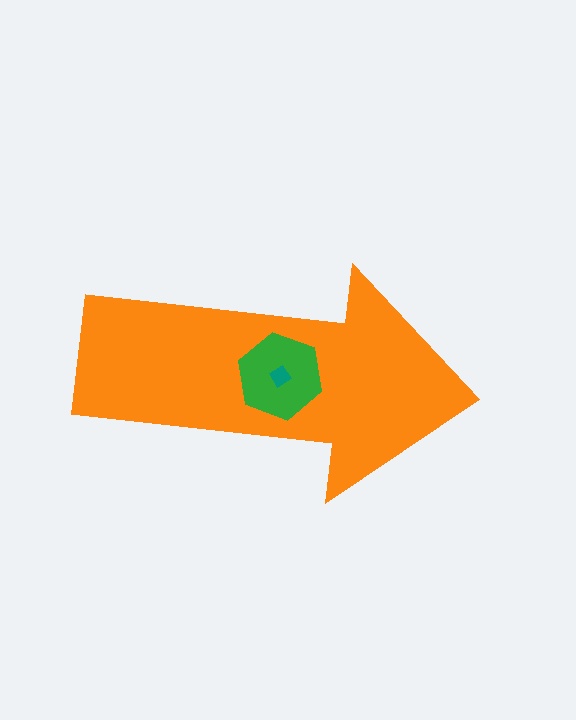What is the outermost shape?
The orange arrow.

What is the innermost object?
The teal diamond.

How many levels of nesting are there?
3.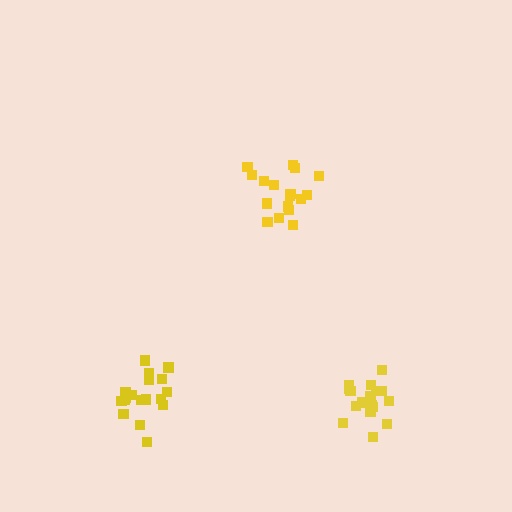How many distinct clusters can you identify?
There are 3 distinct clusters.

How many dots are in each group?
Group 1: 17 dots, Group 2: 18 dots, Group 3: 18 dots (53 total).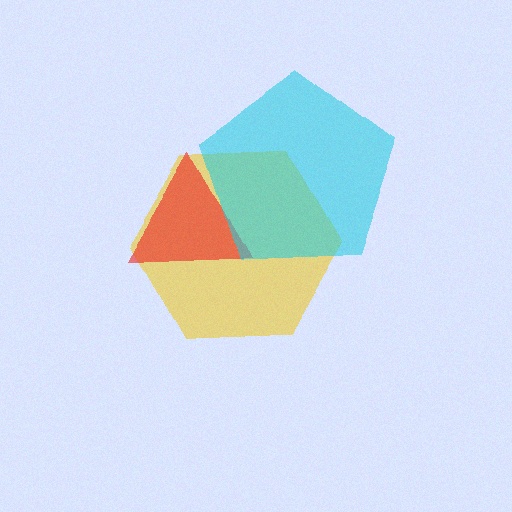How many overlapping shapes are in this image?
There are 3 overlapping shapes in the image.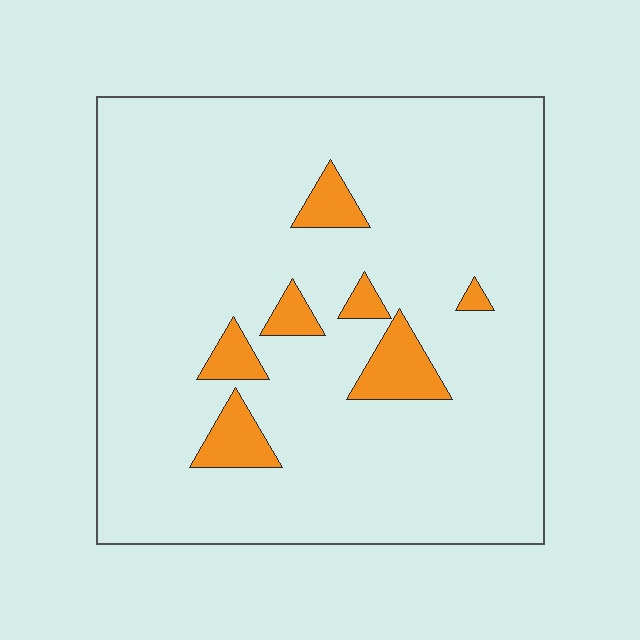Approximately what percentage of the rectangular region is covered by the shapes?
Approximately 10%.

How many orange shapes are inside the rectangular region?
7.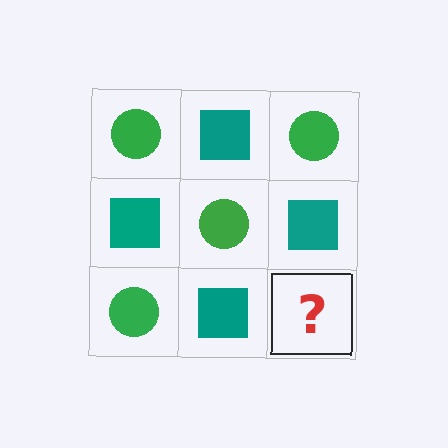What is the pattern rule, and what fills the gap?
The rule is that it alternates green circle and teal square in a checkerboard pattern. The gap should be filled with a green circle.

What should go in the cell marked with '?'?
The missing cell should contain a green circle.